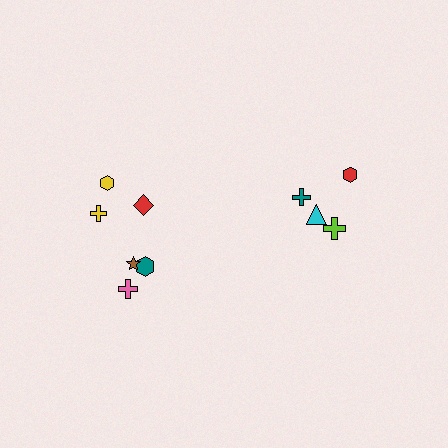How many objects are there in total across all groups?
There are 10 objects.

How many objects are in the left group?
There are 6 objects.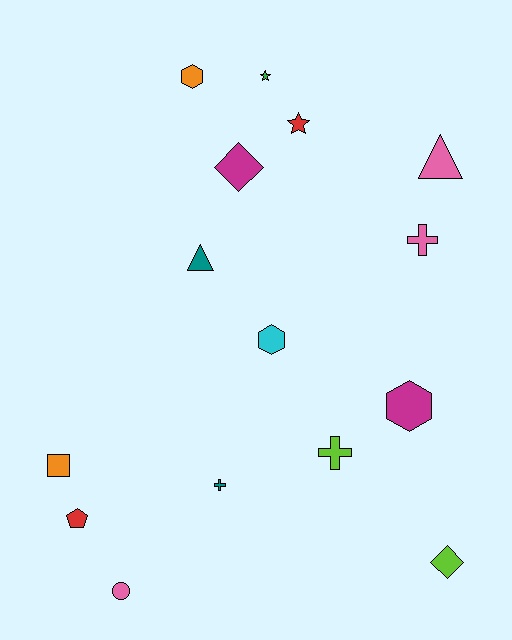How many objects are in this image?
There are 15 objects.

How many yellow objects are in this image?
There are no yellow objects.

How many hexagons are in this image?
There are 3 hexagons.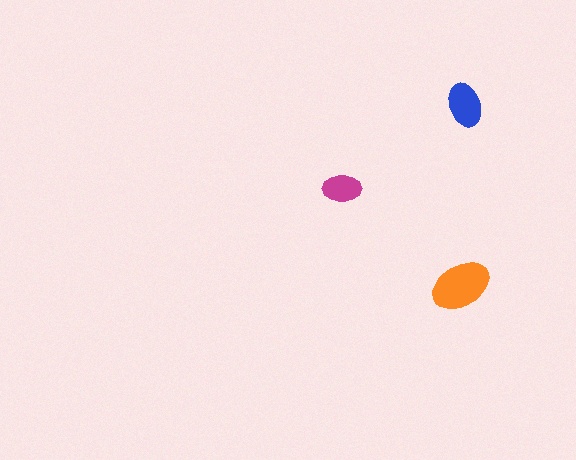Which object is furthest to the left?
The magenta ellipse is leftmost.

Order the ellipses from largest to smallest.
the orange one, the blue one, the magenta one.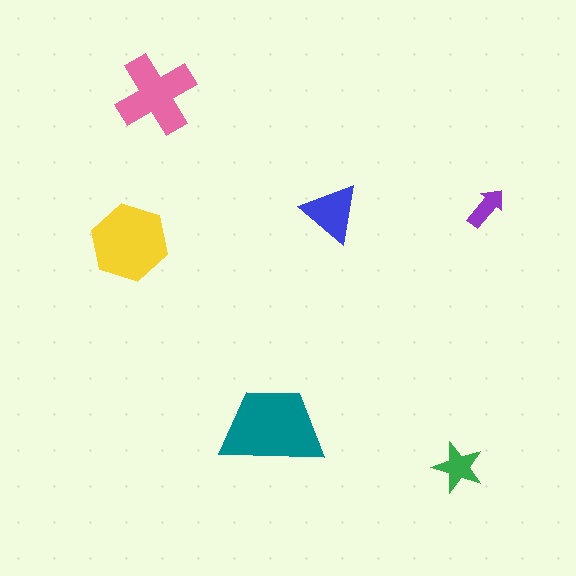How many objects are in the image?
There are 6 objects in the image.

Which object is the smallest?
The purple arrow.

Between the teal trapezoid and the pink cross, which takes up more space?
The teal trapezoid.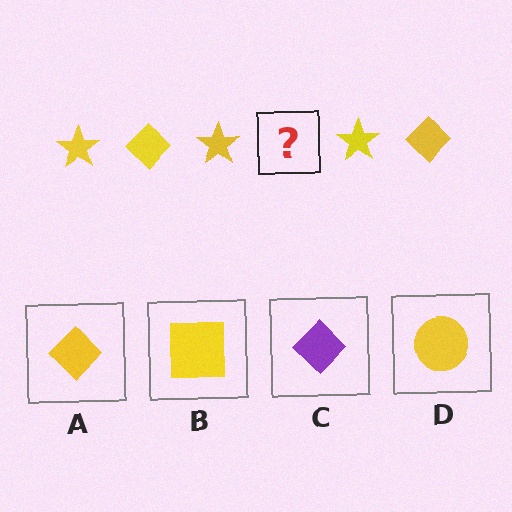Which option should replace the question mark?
Option A.